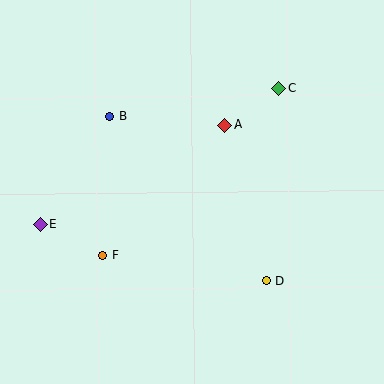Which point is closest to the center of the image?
Point A at (225, 125) is closest to the center.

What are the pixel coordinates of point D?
Point D is at (266, 281).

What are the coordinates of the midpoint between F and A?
The midpoint between F and A is at (164, 190).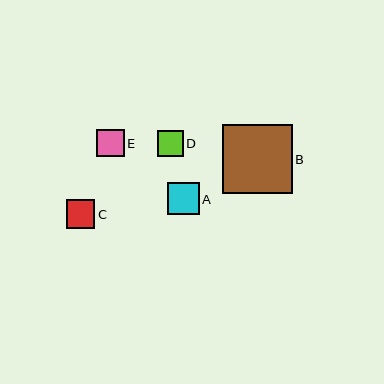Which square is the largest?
Square B is the largest with a size of approximately 69 pixels.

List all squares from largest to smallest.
From largest to smallest: B, A, C, E, D.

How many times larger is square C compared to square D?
Square C is approximately 1.1 times the size of square D.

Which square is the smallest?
Square D is the smallest with a size of approximately 26 pixels.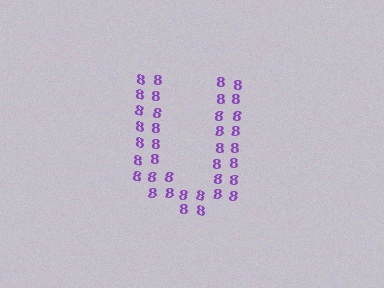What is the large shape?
The large shape is the letter U.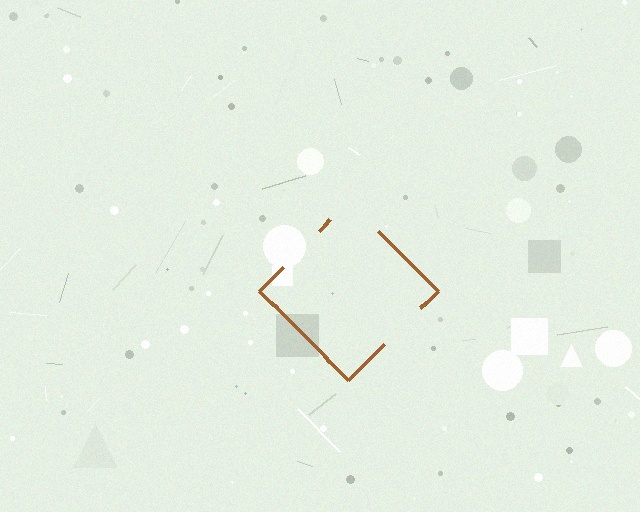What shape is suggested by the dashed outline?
The dashed outline suggests a diamond.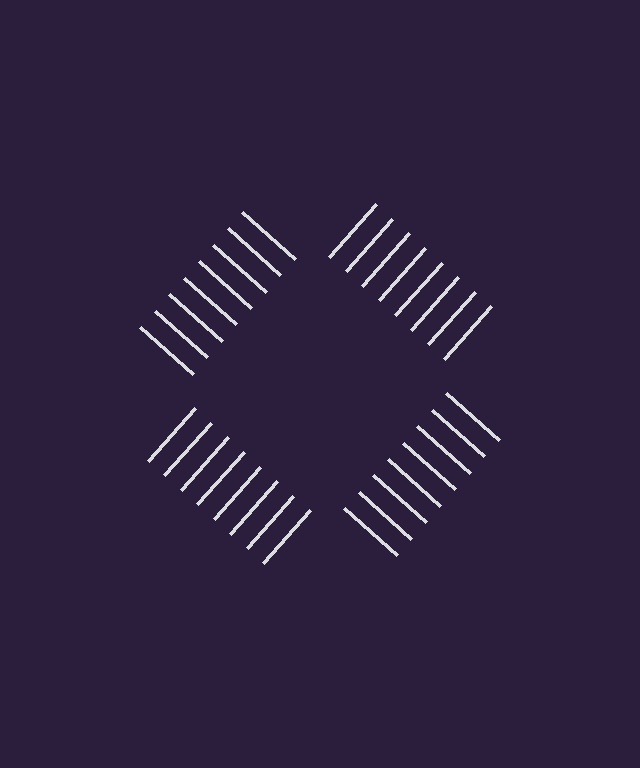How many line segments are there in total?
32 — 8 along each of the 4 edges.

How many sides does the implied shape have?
4 sides — the line-ends trace a square.